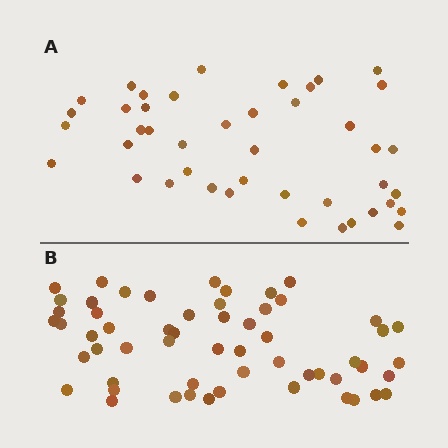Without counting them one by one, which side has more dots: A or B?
Region B (the bottom region) has more dots.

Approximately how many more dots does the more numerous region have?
Region B has approximately 15 more dots than region A.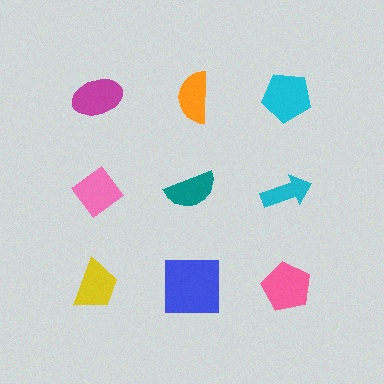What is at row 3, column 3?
A pink pentagon.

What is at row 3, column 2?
A blue square.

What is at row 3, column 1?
A yellow trapezoid.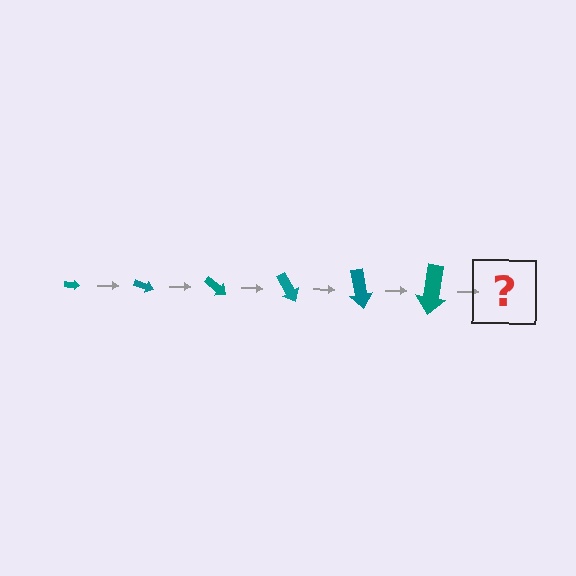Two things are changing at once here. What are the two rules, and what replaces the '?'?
The two rules are that the arrow grows larger each step and it rotates 20 degrees each step. The '?' should be an arrow, larger than the previous one and rotated 120 degrees from the start.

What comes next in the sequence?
The next element should be an arrow, larger than the previous one and rotated 120 degrees from the start.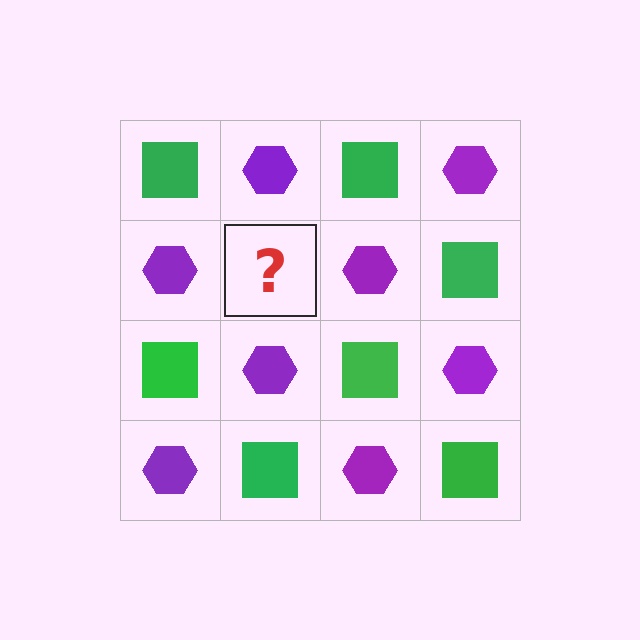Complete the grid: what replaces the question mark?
The question mark should be replaced with a green square.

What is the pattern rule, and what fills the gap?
The rule is that it alternates green square and purple hexagon in a checkerboard pattern. The gap should be filled with a green square.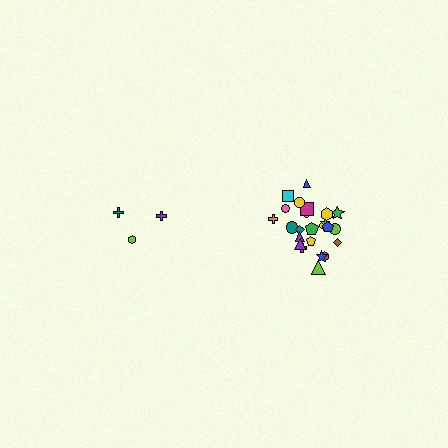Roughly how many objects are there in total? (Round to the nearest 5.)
Roughly 30 objects in total.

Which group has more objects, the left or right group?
The right group.